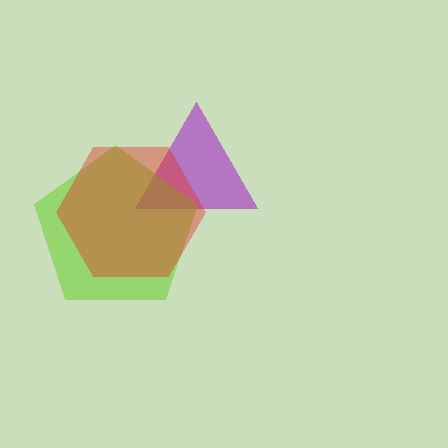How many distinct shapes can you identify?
There are 3 distinct shapes: a purple triangle, a lime pentagon, a red hexagon.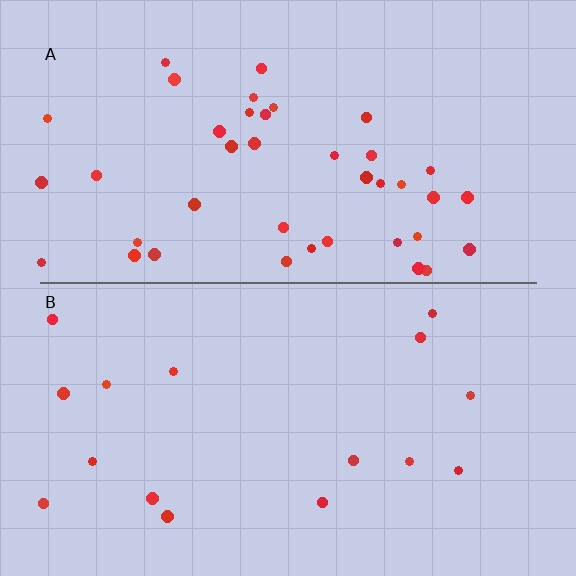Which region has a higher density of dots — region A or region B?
A (the top).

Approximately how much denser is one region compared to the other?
Approximately 2.5× — region A over region B.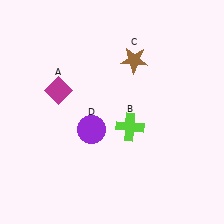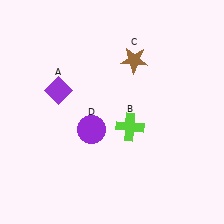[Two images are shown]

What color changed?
The diamond (A) changed from magenta in Image 1 to purple in Image 2.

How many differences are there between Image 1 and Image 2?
There is 1 difference between the two images.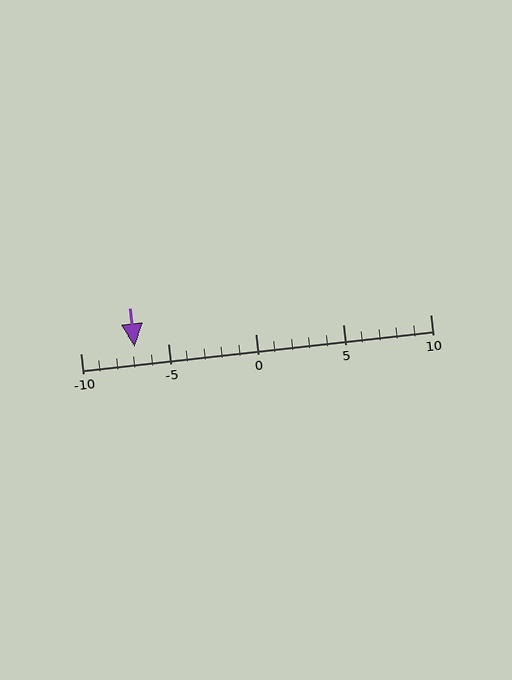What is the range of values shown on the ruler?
The ruler shows values from -10 to 10.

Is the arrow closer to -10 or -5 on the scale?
The arrow is closer to -5.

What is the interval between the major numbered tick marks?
The major tick marks are spaced 5 units apart.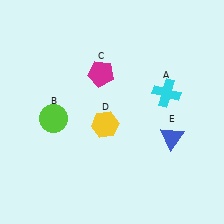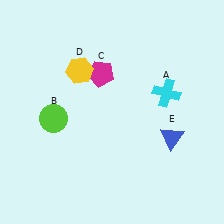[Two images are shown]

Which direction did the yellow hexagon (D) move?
The yellow hexagon (D) moved up.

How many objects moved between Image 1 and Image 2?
1 object moved between the two images.